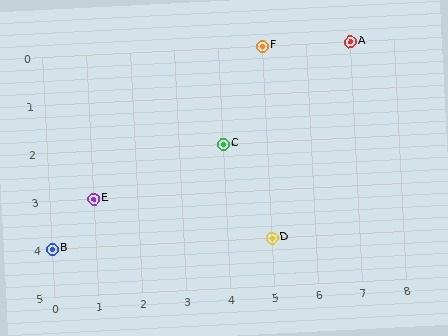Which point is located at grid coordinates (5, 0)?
Point F is at (5, 0).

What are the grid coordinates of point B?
Point B is at grid coordinates (0, 4).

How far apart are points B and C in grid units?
Points B and C are 4 columns and 2 rows apart (about 4.5 grid units diagonally).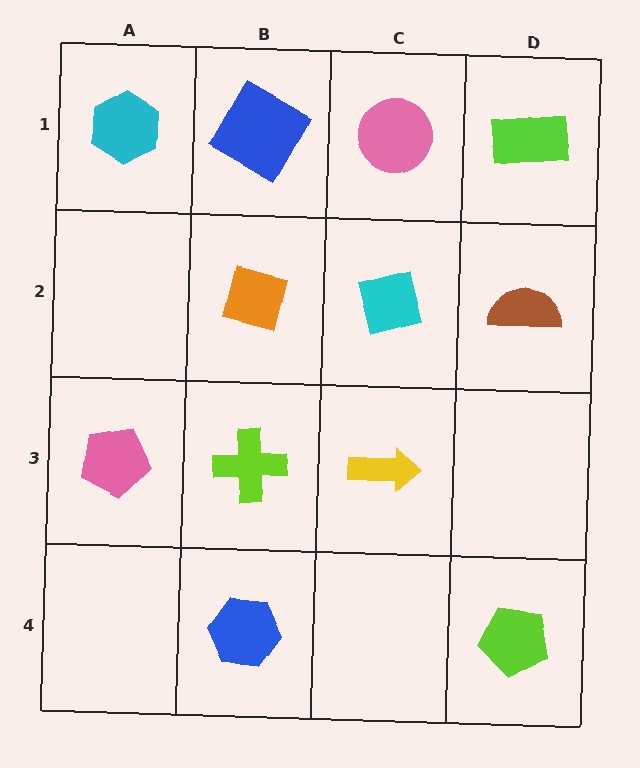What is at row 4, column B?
A blue hexagon.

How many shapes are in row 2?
3 shapes.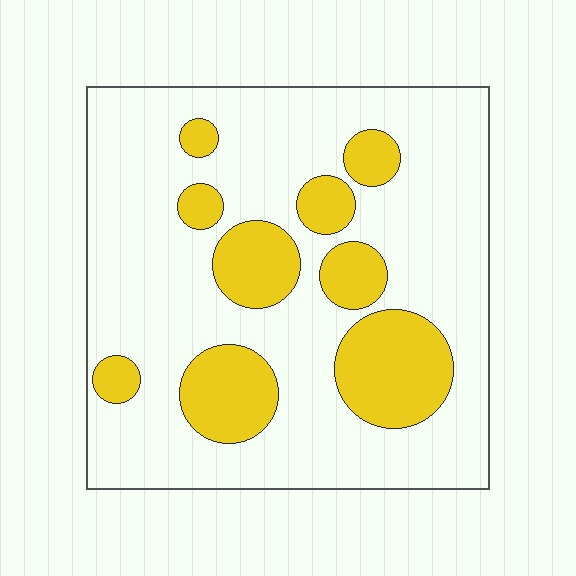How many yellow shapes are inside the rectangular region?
9.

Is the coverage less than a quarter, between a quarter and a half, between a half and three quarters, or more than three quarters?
Less than a quarter.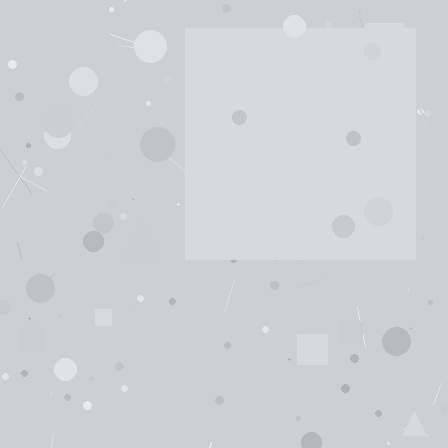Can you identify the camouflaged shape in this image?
The camouflaged shape is a square.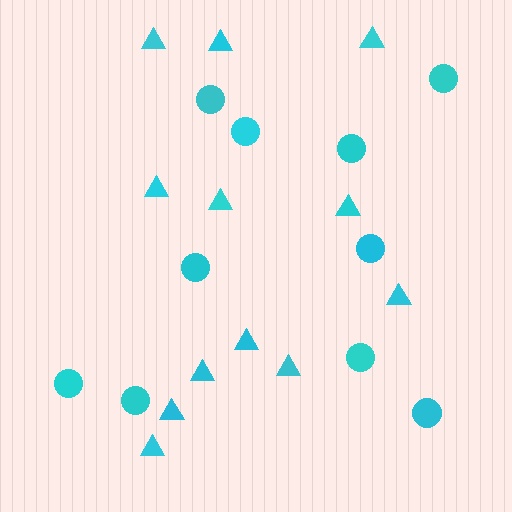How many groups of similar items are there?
There are 2 groups: one group of triangles (12) and one group of circles (10).